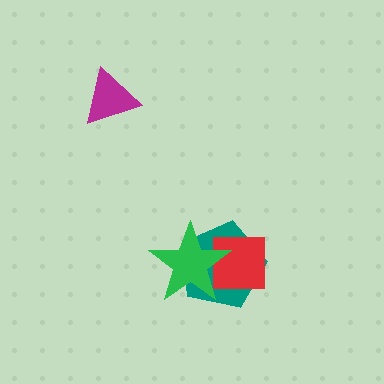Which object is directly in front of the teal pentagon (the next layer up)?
The red square is directly in front of the teal pentagon.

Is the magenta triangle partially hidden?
No, no other shape covers it.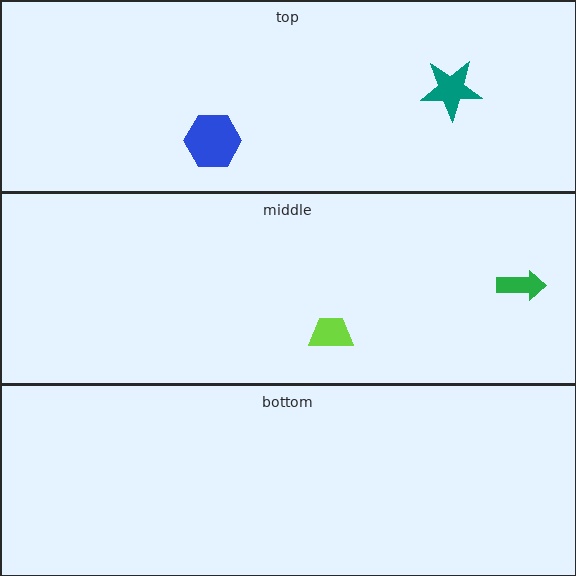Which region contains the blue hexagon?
The top region.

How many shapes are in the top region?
2.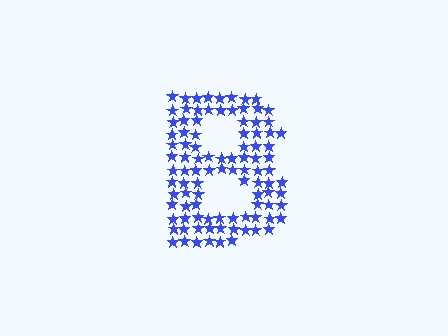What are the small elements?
The small elements are stars.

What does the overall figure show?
The overall figure shows the letter B.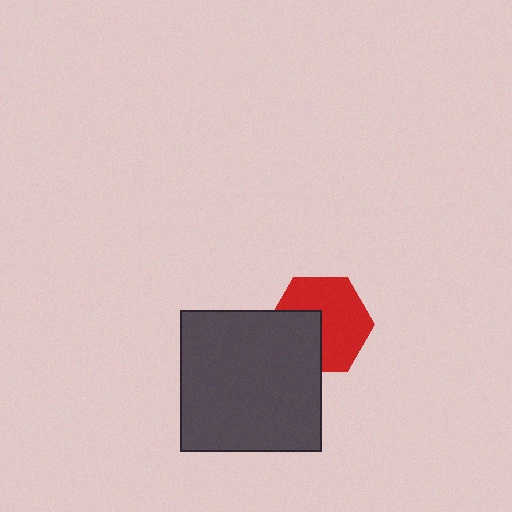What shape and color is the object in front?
The object in front is a dark gray square.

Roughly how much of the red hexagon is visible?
About half of it is visible (roughly 64%).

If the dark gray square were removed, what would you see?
You would see the complete red hexagon.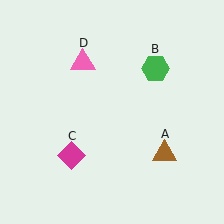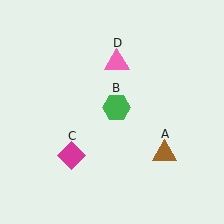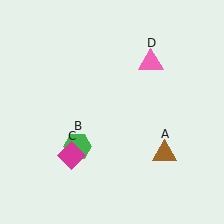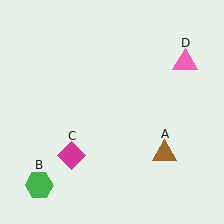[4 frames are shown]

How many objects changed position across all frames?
2 objects changed position: green hexagon (object B), pink triangle (object D).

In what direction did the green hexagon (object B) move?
The green hexagon (object B) moved down and to the left.